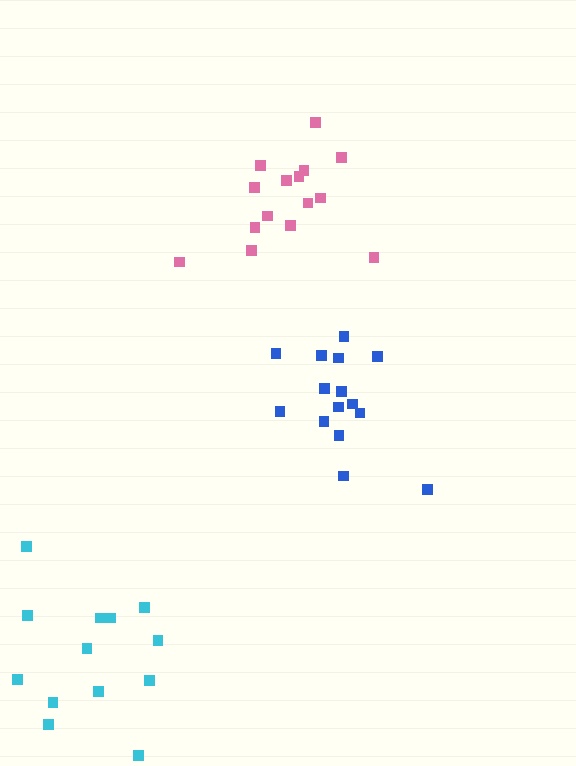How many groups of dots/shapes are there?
There are 3 groups.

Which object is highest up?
The pink cluster is topmost.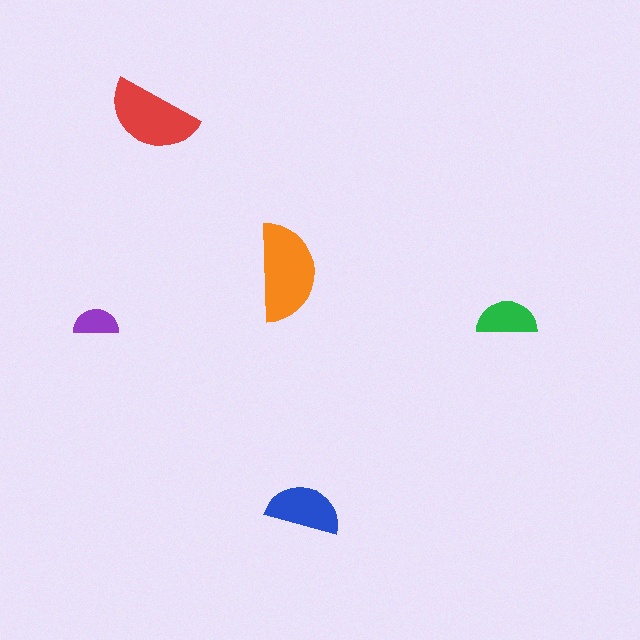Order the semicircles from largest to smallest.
the orange one, the red one, the blue one, the green one, the purple one.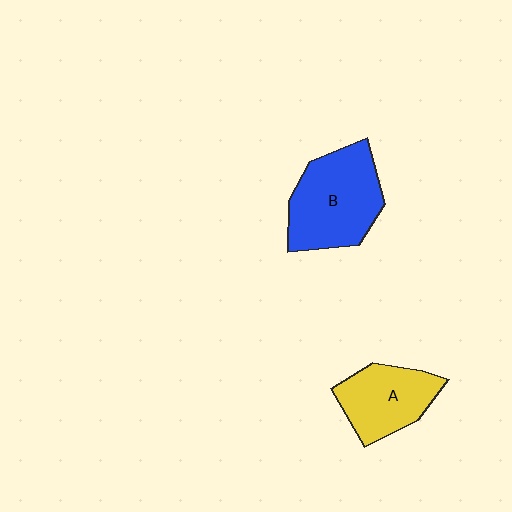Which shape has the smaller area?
Shape A (yellow).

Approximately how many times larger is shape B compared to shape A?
Approximately 1.4 times.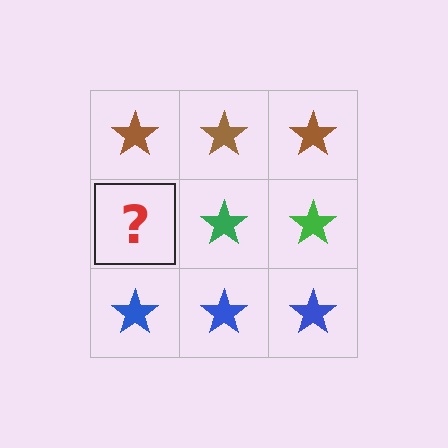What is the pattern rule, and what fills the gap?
The rule is that each row has a consistent color. The gap should be filled with a green star.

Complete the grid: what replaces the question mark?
The question mark should be replaced with a green star.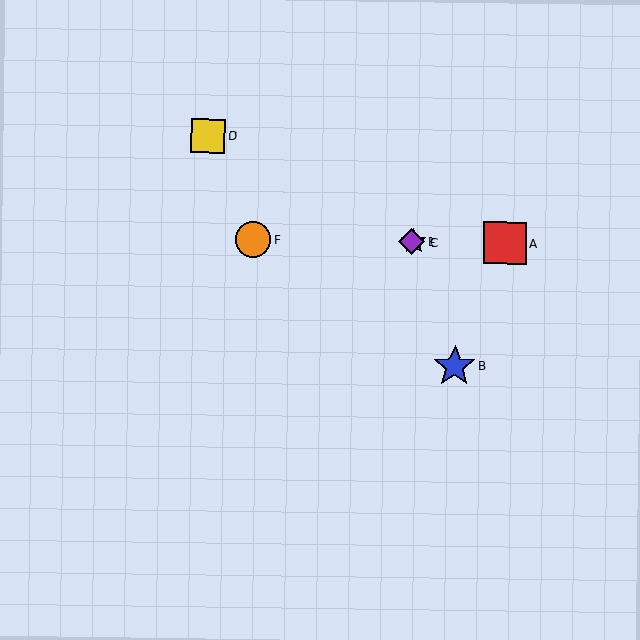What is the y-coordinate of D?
Object D is at y≈136.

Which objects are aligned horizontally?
Objects A, C, E, F are aligned horizontally.